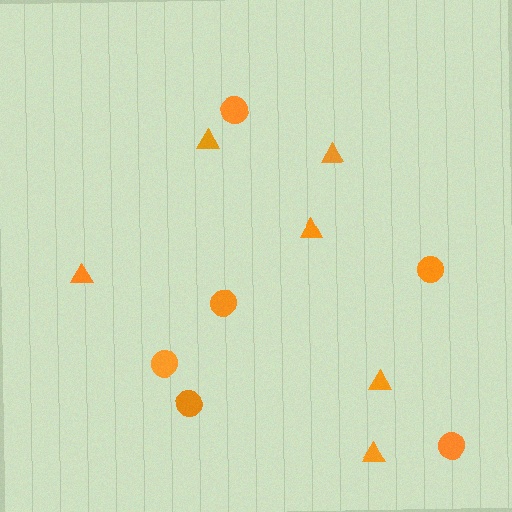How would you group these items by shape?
There are 2 groups: one group of triangles (6) and one group of circles (6).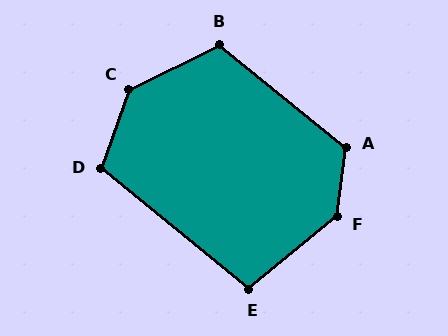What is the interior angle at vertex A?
Approximately 122 degrees (obtuse).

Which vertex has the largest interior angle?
F, at approximately 136 degrees.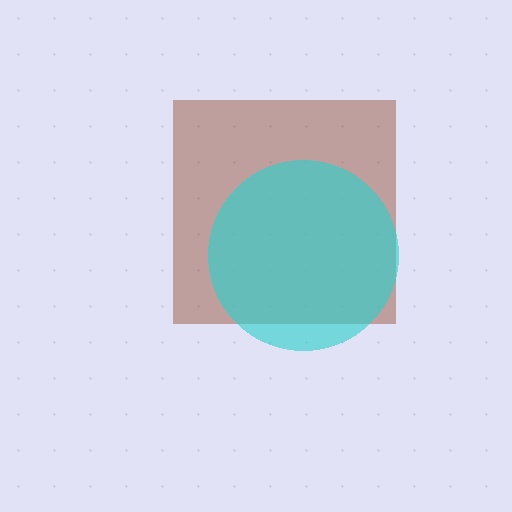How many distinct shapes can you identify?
There are 2 distinct shapes: a brown square, a cyan circle.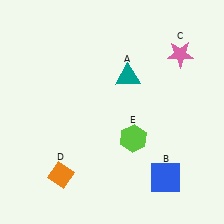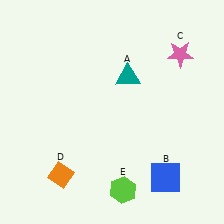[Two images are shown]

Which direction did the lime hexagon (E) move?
The lime hexagon (E) moved down.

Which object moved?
The lime hexagon (E) moved down.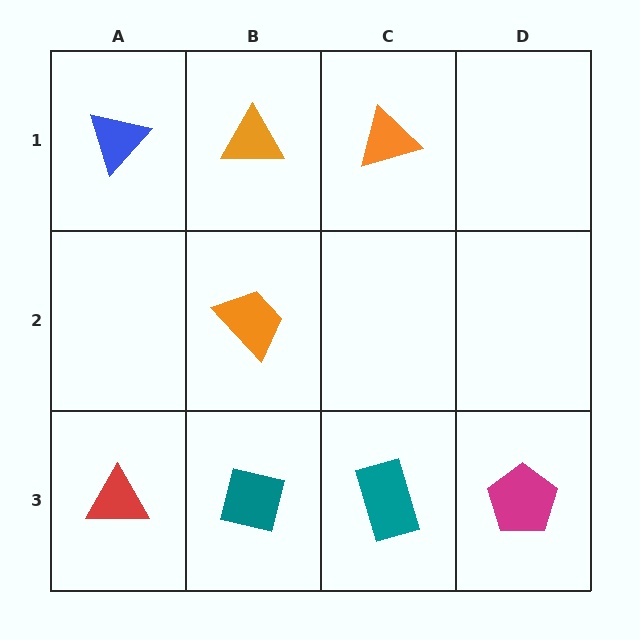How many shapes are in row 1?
3 shapes.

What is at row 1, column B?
An orange triangle.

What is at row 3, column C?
A teal rectangle.